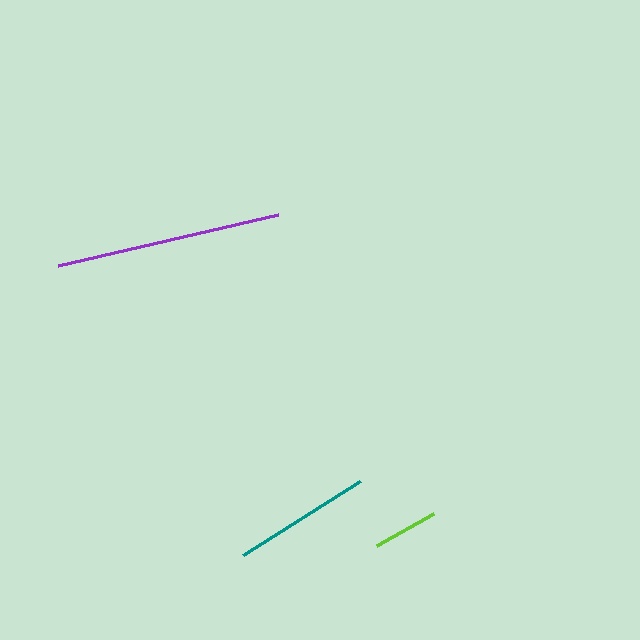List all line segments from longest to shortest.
From longest to shortest: purple, teal, lime.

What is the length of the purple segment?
The purple segment is approximately 226 pixels long.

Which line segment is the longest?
The purple line is the longest at approximately 226 pixels.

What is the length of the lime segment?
The lime segment is approximately 66 pixels long.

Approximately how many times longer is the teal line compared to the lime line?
The teal line is approximately 2.1 times the length of the lime line.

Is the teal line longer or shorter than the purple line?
The purple line is longer than the teal line.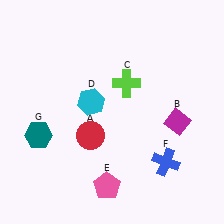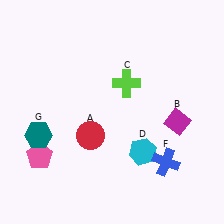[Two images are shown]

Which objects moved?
The objects that moved are: the cyan hexagon (D), the pink pentagon (E).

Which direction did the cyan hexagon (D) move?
The cyan hexagon (D) moved right.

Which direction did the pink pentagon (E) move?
The pink pentagon (E) moved left.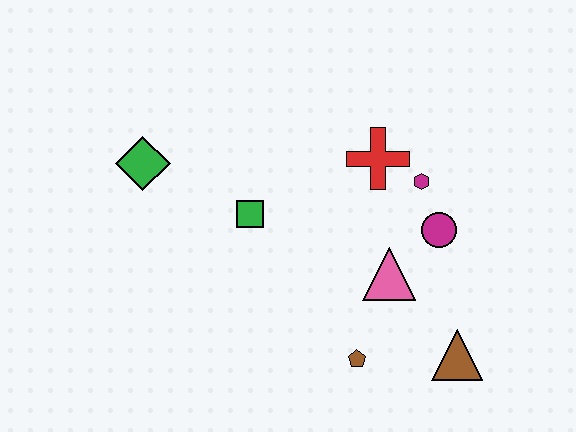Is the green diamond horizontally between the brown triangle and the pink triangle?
No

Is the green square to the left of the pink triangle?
Yes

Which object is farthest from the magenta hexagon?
The green diamond is farthest from the magenta hexagon.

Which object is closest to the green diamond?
The green square is closest to the green diamond.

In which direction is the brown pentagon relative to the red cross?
The brown pentagon is below the red cross.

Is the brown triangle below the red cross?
Yes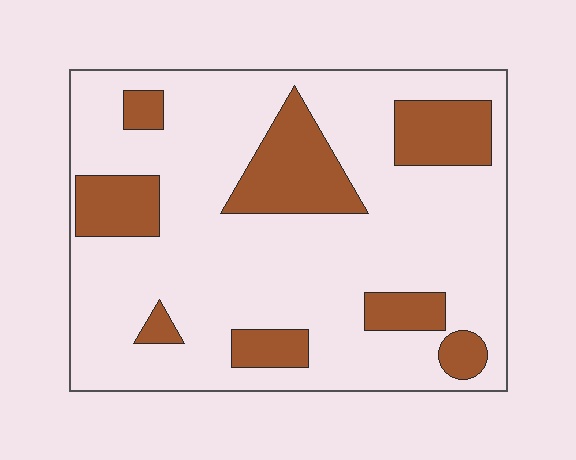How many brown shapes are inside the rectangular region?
8.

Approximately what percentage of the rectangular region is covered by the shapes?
Approximately 25%.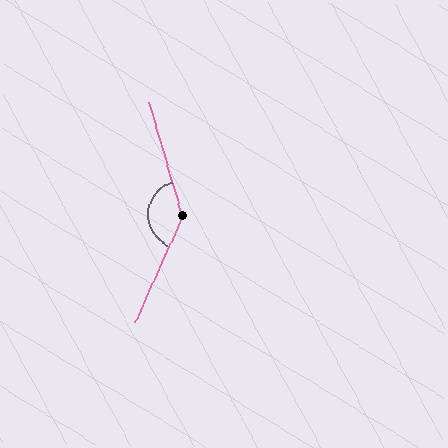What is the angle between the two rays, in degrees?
Approximately 140 degrees.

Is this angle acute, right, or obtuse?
It is obtuse.